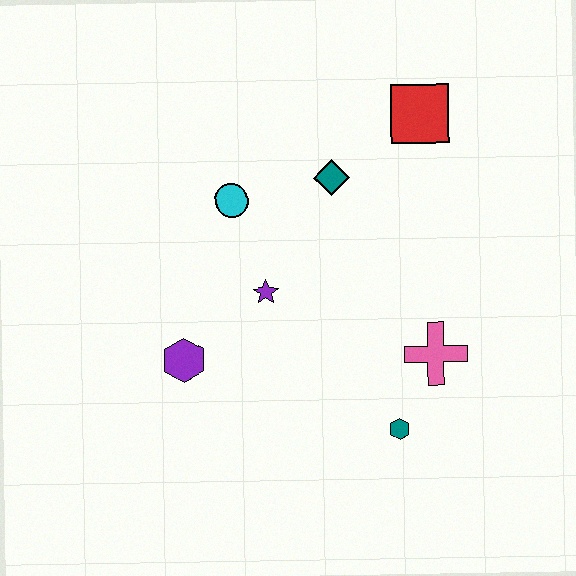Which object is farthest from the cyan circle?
The teal hexagon is farthest from the cyan circle.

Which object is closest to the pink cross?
The teal hexagon is closest to the pink cross.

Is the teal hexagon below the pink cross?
Yes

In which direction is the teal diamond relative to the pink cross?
The teal diamond is above the pink cross.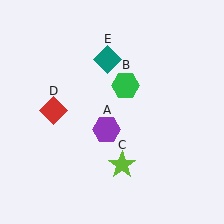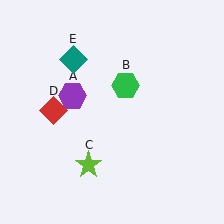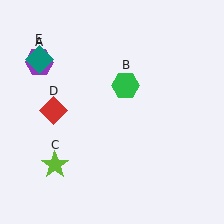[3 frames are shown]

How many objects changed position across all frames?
3 objects changed position: purple hexagon (object A), lime star (object C), teal diamond (object E).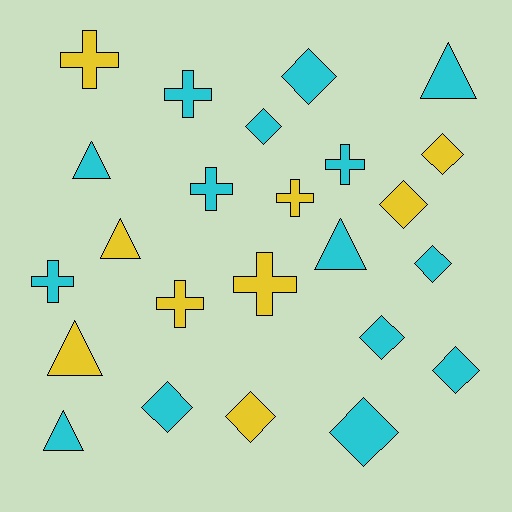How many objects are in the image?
There are 24 objects.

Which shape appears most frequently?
Diamond, with 10 objects.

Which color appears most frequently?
Cyan, with 15 objects.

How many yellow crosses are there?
There are 4 yellow crosses.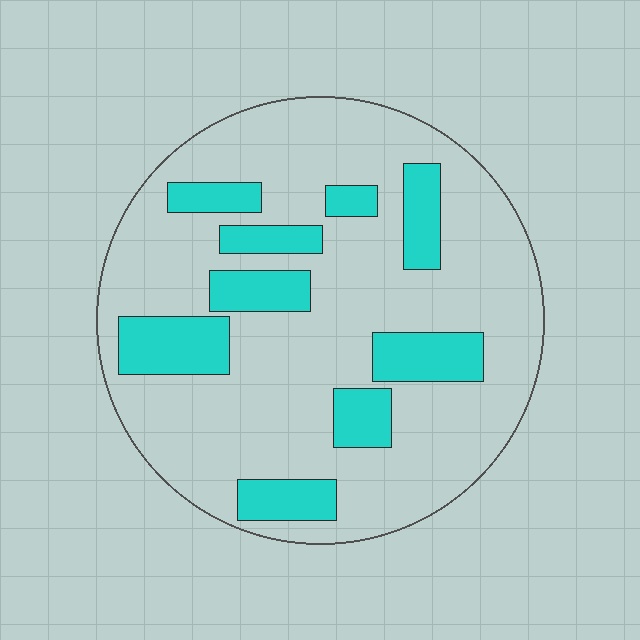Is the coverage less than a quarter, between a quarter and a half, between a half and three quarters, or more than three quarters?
Less than a quarter.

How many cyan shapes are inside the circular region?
9.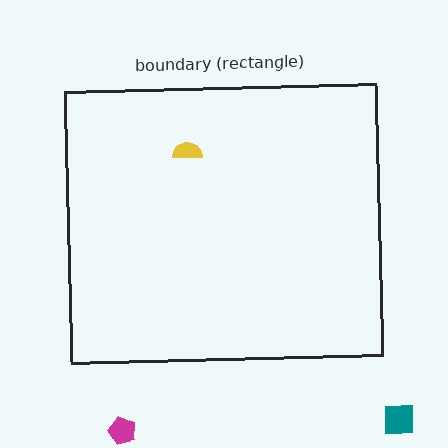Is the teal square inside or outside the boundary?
Outside.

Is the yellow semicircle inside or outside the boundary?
Inside.